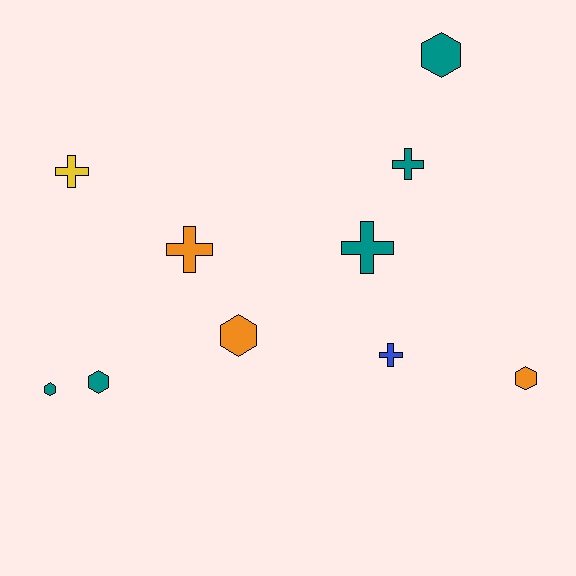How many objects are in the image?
There are 10 objects.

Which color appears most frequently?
Teal, with 5 objects.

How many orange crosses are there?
There is 1 orange cross.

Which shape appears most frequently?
Cross, with 5 objects.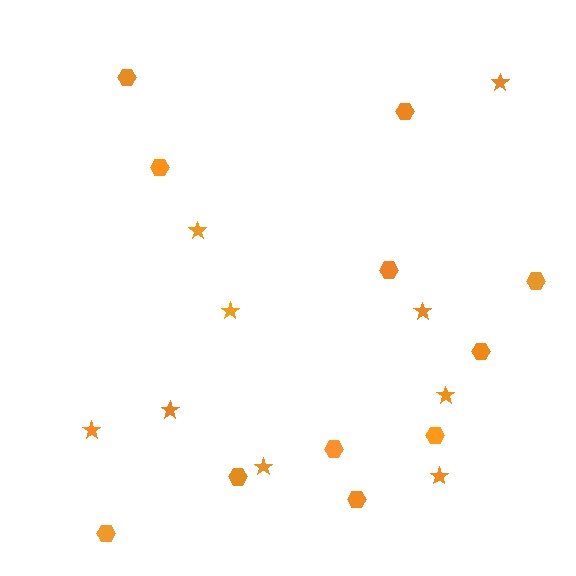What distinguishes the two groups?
There are 2 groups: one group of stars (9) and one group of hexagons (11).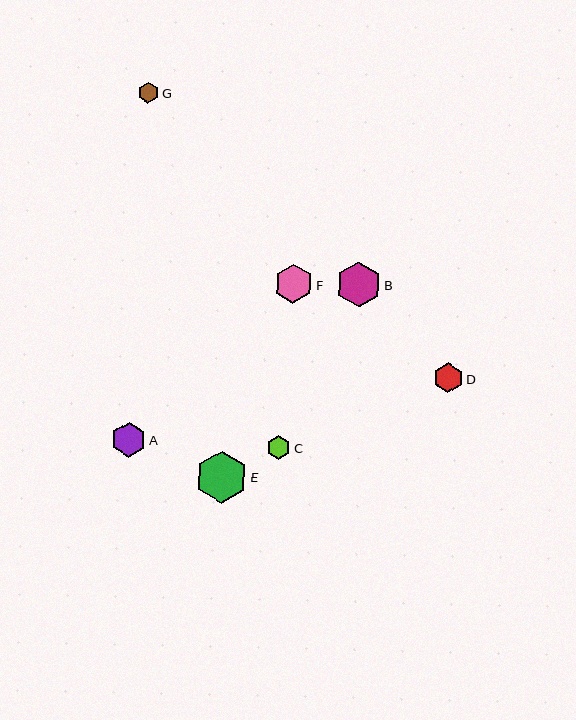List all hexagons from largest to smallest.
From largest to smallest: E, B, F, A, D, C, G.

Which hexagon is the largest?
Hexagon E is the largest with a size of approximately 52 pixels.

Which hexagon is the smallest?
Hexagon G is the smallest with a size of approximately 21 pixels.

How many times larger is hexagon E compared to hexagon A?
Hexagon E is approximately 1.5 times the size of hexagon A.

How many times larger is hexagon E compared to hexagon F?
Hexagon E is approximately 1.3 times the size of hexagon F.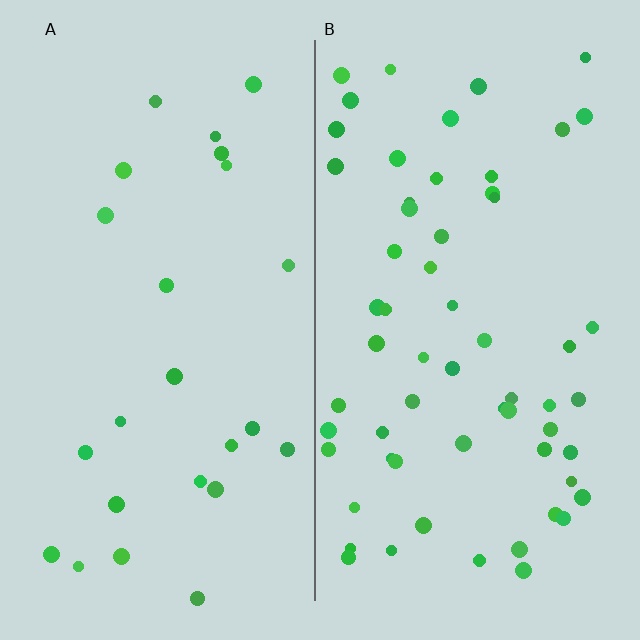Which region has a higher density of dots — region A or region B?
B (the right).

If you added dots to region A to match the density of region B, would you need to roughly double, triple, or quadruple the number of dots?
Approximately double.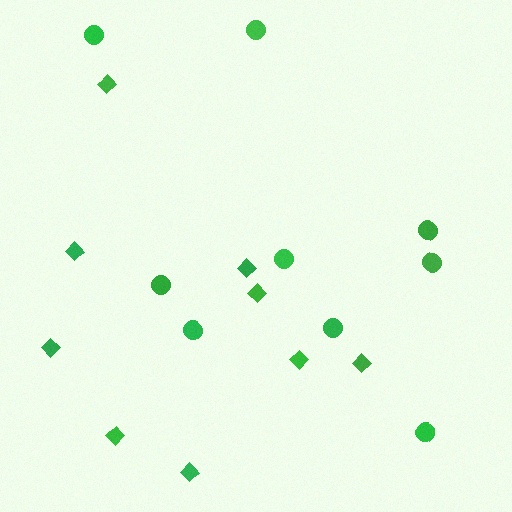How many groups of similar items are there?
There are 2 groups: one group of diamonds (9) and one group of circles (9).